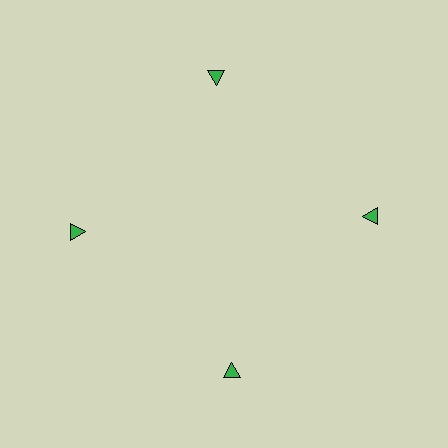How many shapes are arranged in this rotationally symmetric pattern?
There are 4 shapes, arranged in 4 groups of 1.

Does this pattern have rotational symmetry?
Yes, this pattern has 4-fold rotational symmetry. It looks the same after rotating 90 degrees around the center.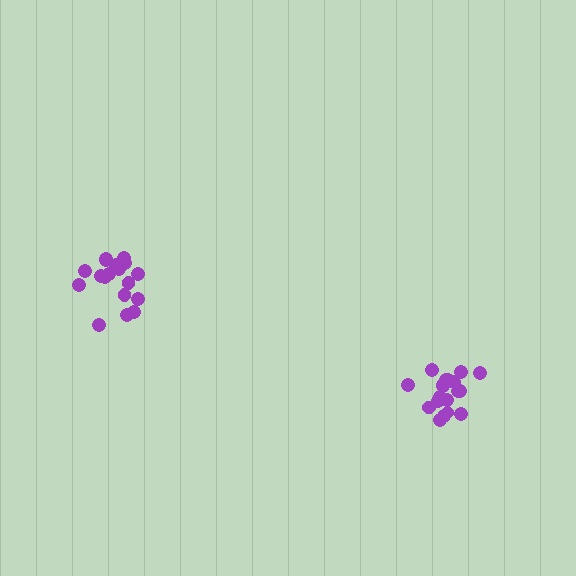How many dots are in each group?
Group 1: 18 dots, Group 2: 19 dots (37 total).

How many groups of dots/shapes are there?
There are 2 groups.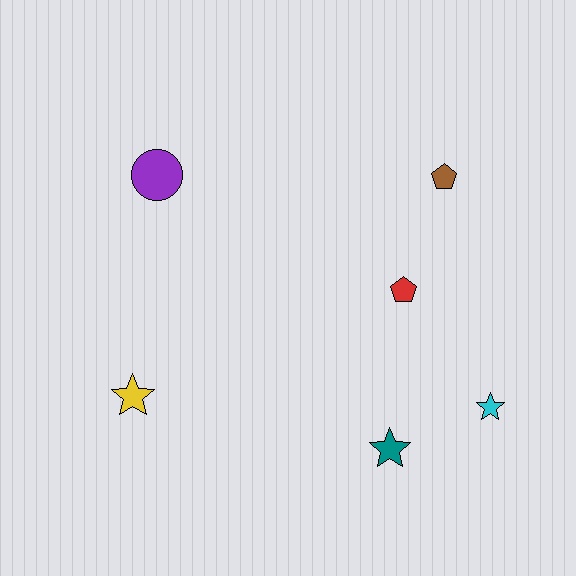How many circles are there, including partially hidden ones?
There is 1 circle.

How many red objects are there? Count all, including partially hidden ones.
There is 1 red object.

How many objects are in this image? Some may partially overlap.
There are 6 objects.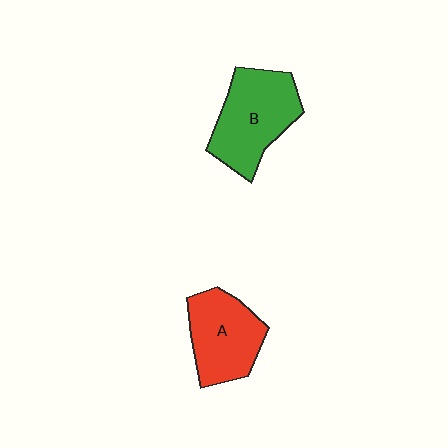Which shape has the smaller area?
Shape A (red).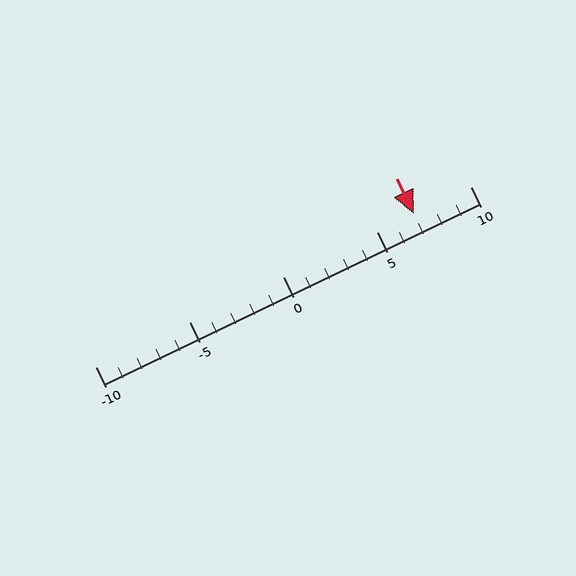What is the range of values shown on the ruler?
The ruler shows values from -10 to 10.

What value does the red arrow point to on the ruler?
The red arrow points to approximately 7.